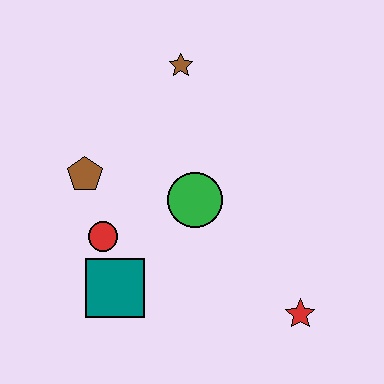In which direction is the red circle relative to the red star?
The red circle is to the left of the red star.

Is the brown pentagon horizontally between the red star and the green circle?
No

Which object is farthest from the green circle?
The red star is farthest from the green circle.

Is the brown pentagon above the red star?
Yes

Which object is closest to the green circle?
The red circle is closest to the green circle.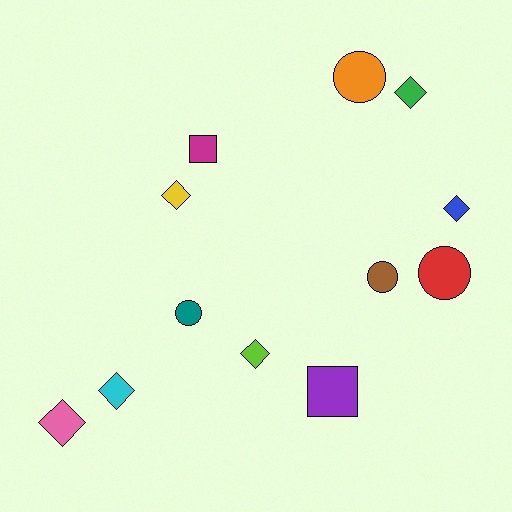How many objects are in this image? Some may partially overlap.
There are 12 objects.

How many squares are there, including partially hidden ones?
There are 2 squares.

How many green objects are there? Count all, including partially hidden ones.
There is 1 green object.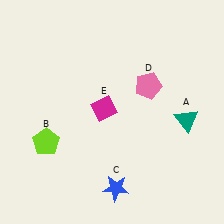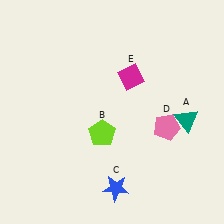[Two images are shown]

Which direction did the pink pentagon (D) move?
The pink pentagon (D) moved down.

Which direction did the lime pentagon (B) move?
The lime pentagon (B) moved right.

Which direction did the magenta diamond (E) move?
The magenta diamond (E) moved up.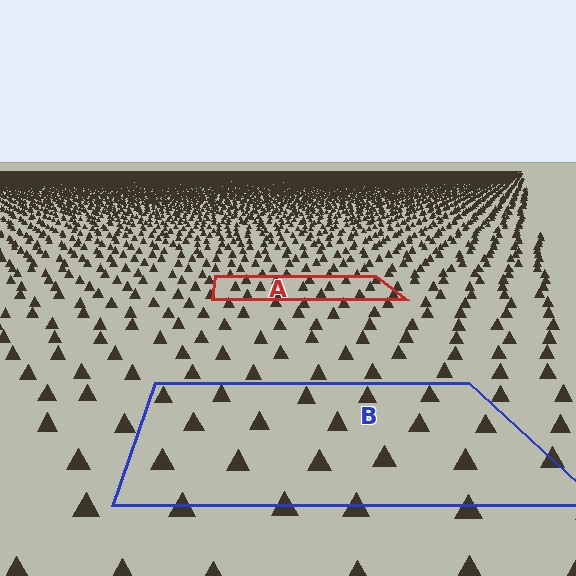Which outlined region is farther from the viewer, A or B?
Region A is farther from the viewer — the texture elements inside it appear smaller and more densely packed.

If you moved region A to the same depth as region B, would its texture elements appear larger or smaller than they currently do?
They would appear larger. At a closer depth, the same texture elements are projected at a bigger on-screen size.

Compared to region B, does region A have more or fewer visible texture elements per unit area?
Region A has more texture elements per unit area — they are packed more densely because it is farther away.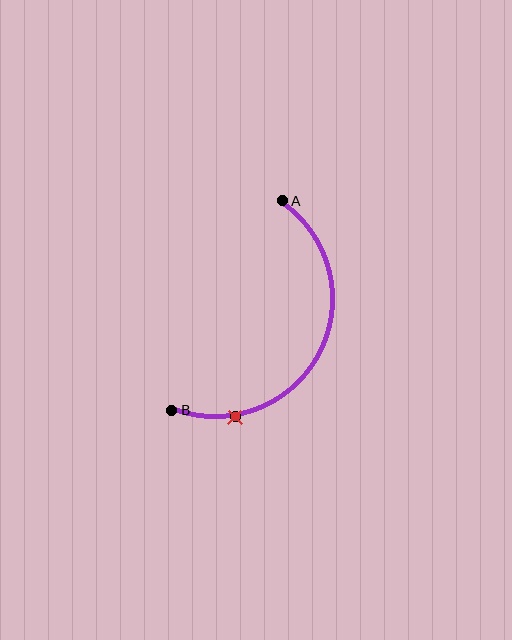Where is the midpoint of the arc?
The arc midpoint is the point on the curve farthest from the straight line joining A and B. It sits to the right of that line.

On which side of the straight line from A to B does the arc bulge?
The arc bulges to the right of the straight line connecting A and B.